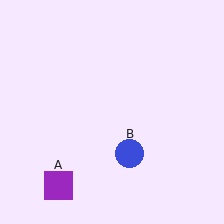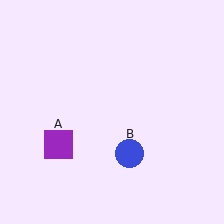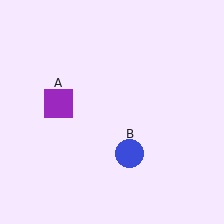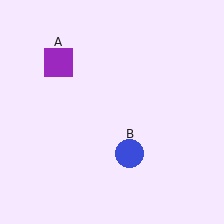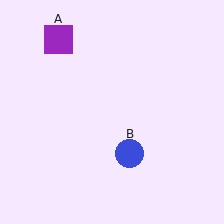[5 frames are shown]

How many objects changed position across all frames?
1 object changed position: purple square (object A).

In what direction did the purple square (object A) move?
The purple square (object A) moved up.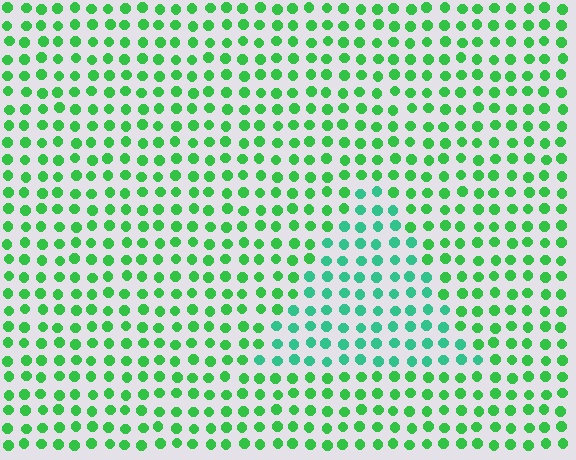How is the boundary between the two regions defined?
The boundary is defined purely by a slight shift in hue (about 30 degrees). Spacing, size, and orientation are identical on both sides.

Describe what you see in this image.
The image is filled with small green elements in a uniform arrangement. A triangle-shaped region is visible where the elements are tinted to a slightly different hue, forming a subtle color boundary.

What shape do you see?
I see a triangle.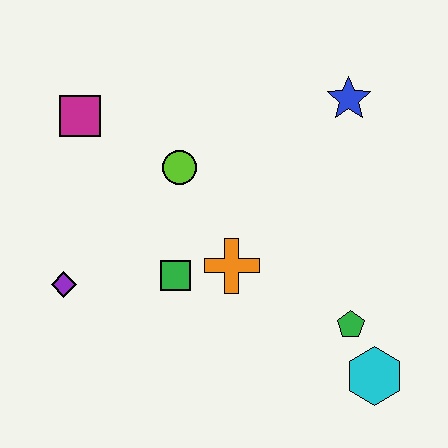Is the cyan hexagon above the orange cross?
No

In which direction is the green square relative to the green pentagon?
The green square is to the left of the green pentagon.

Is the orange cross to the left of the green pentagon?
Yes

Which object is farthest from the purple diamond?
The blue star is farthest from the purple diamond.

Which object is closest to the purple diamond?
The green square is closest to the purple diamond.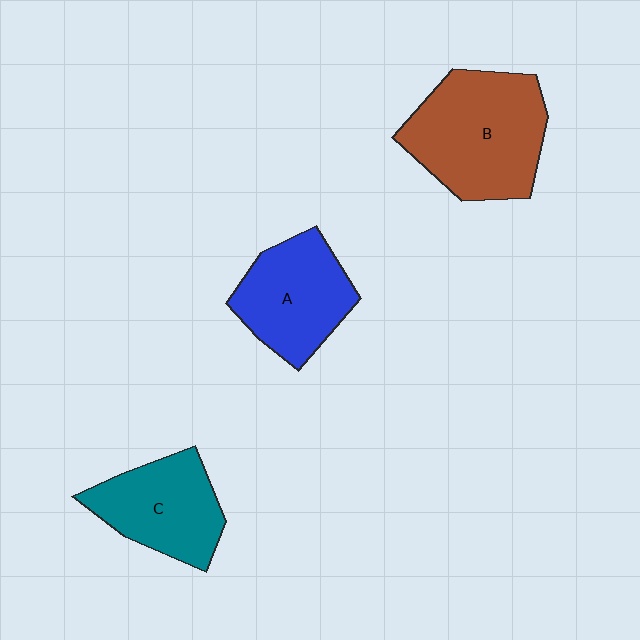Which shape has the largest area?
Shape B (brown).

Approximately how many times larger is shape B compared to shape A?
Approximately 1.4 times.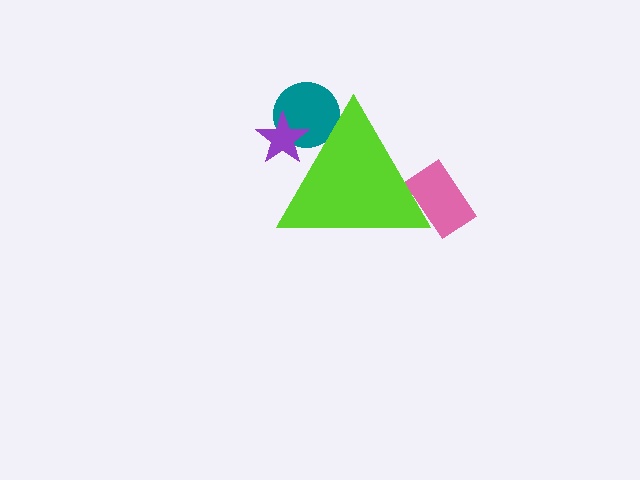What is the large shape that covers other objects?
A lime triangle.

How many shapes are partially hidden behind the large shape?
3 shapes are partially hidden.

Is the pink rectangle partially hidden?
Yes, the pink rectangle is partially hidden behind the lime triangle.